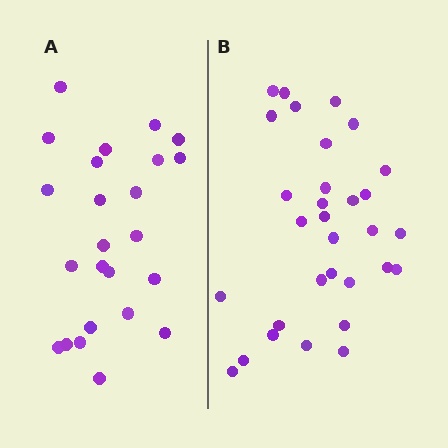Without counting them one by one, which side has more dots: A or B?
Region B (the right region) has more dots.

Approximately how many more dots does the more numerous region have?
Region B has roughly 8 or so more dots than region A.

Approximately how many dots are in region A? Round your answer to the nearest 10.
About 20 dots. (The exact count is 24, which rounds to 20.)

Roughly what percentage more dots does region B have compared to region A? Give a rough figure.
About 30% more.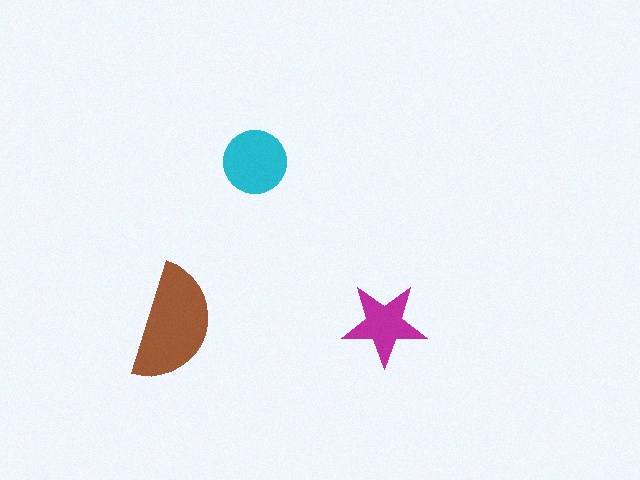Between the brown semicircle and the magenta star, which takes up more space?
The brown semicircle.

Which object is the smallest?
The magenta star.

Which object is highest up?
The cyan circle is topmost.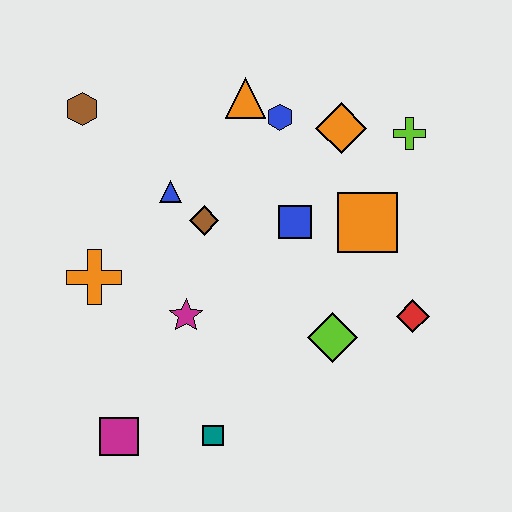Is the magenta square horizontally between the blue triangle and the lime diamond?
No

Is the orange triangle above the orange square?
Yes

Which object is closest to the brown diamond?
The blue triangle is closest to the brown diamond.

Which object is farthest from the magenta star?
The lime cross is farthest from the magenta star.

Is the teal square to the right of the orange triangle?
No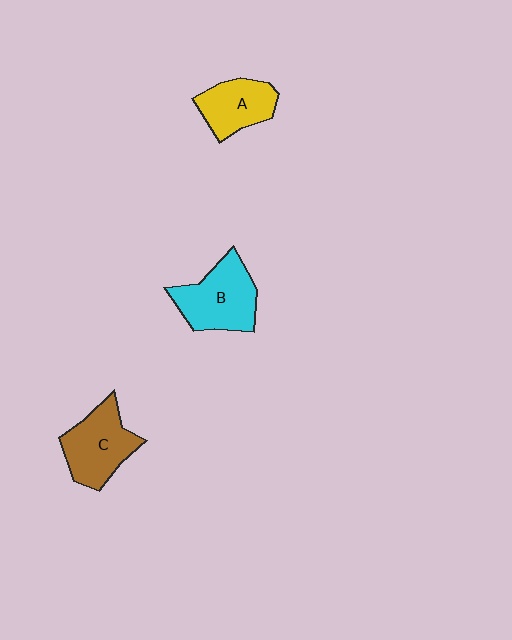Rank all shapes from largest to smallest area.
From largest to smallest: B (cyan), C (brown), A (yellow).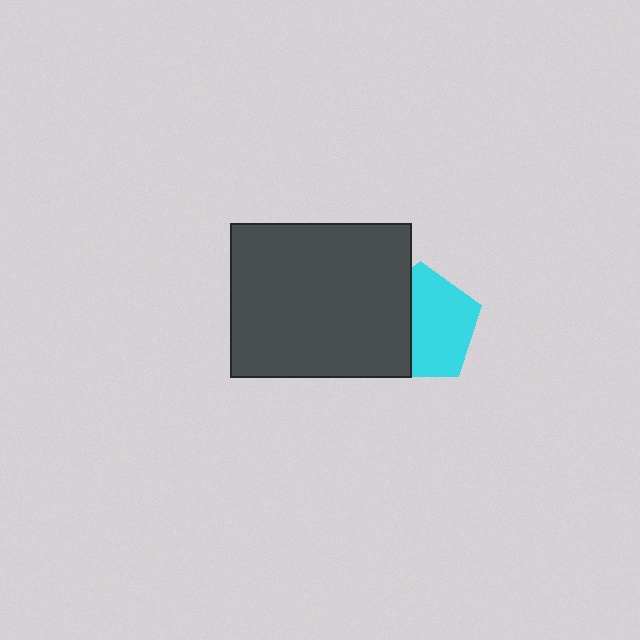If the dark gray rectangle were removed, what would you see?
You would see the complete cyan pentagon.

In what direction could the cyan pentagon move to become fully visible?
The cyan pentagon could move right. That would shift it out from behind the dark gray rectangle entirely.